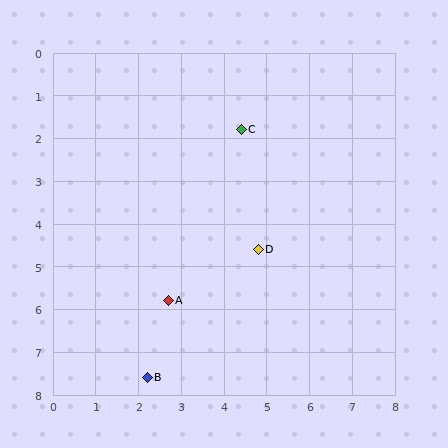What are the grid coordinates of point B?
Point B is at approximately (2.2, 7.6).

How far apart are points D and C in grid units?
Points D and C are about 2.8 grid units apart.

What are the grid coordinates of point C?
Point C is at approximately (4.4, 1.8).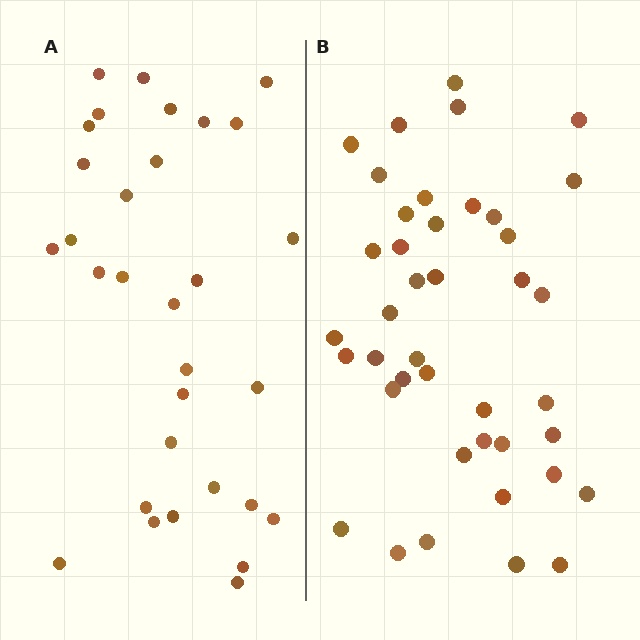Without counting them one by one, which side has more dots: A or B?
Region B (the right region) has more dots.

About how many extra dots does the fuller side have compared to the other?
Region B has roughly 10 or so more dots than region A.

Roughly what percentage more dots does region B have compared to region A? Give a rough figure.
About 30% more.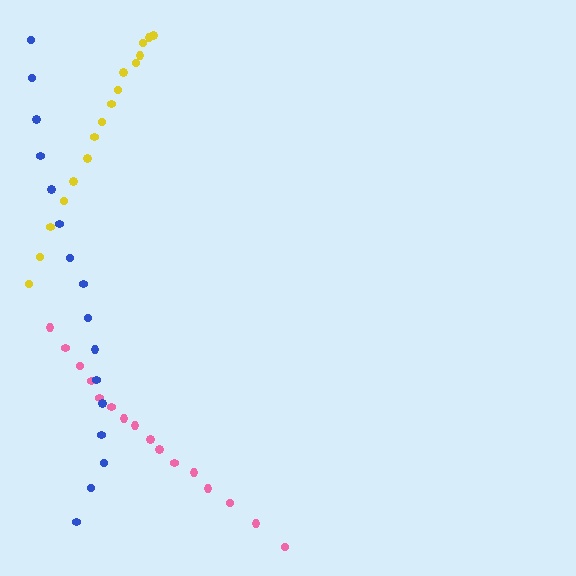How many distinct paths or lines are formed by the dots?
There are 3 distinct paths.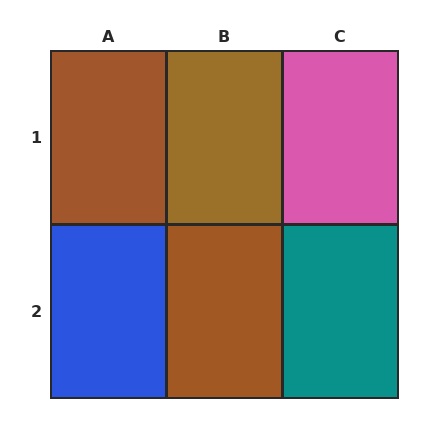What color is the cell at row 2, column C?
Teal.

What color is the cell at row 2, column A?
Blue.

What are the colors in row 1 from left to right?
Brown, brown, pink.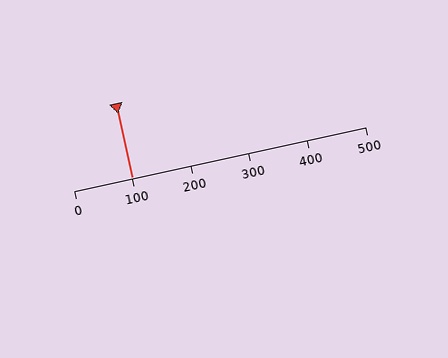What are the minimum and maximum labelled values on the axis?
The axis runs from 0 to 500.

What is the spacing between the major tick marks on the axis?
The major ticks are spaced 100 apart.